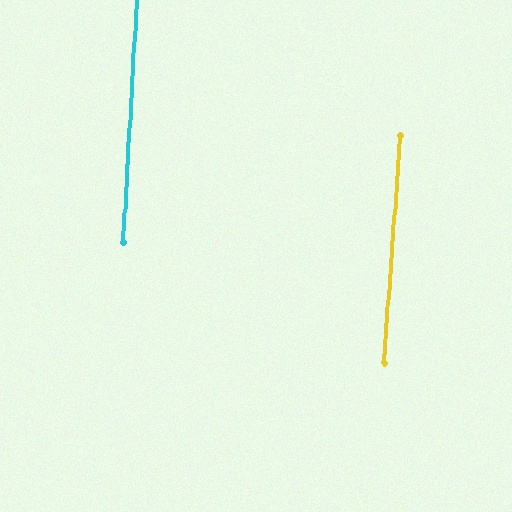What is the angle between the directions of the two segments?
Approximately 1 degree.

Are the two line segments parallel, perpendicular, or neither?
Parallel — their directions differ by only 0.9°.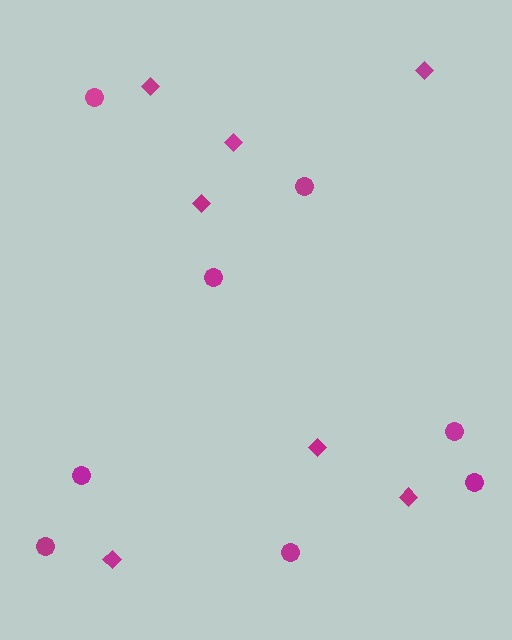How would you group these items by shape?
There are 2 groups: one group of diamonds (7) and one group of circles (8).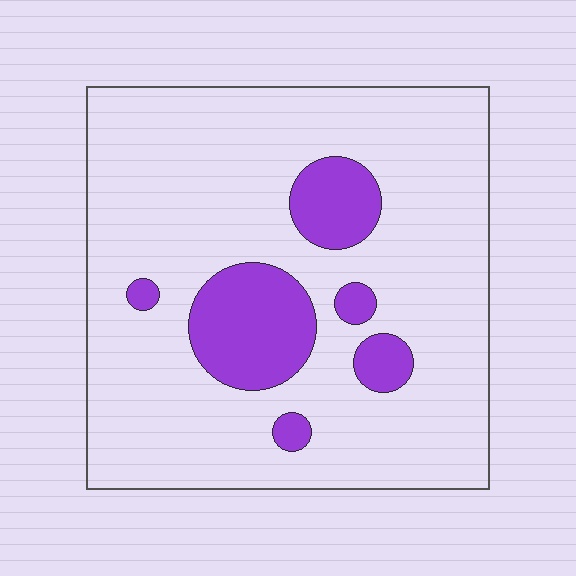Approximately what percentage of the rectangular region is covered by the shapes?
Approximately 15%.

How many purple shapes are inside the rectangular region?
6.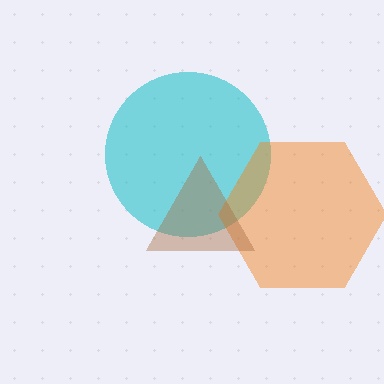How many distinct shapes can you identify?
There are 3 distinct shapes: a cyan circle, an orange hexagon, a brown triangle.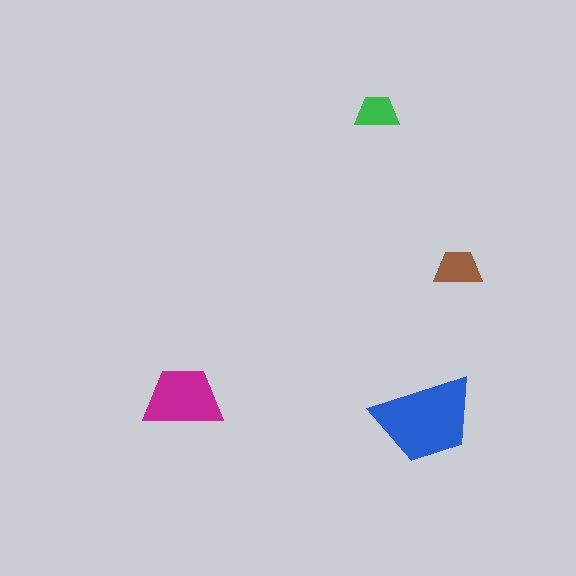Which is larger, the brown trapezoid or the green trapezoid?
The brown one.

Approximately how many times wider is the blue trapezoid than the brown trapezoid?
About 2 times wider.